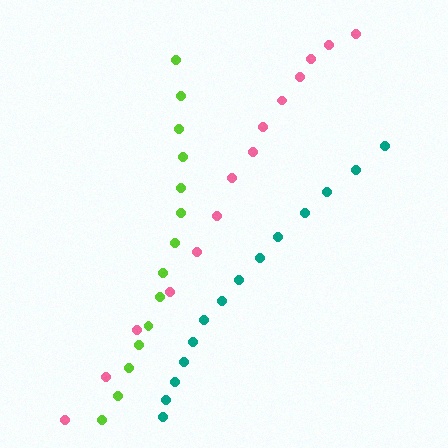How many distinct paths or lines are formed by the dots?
There are 3 distinct paths.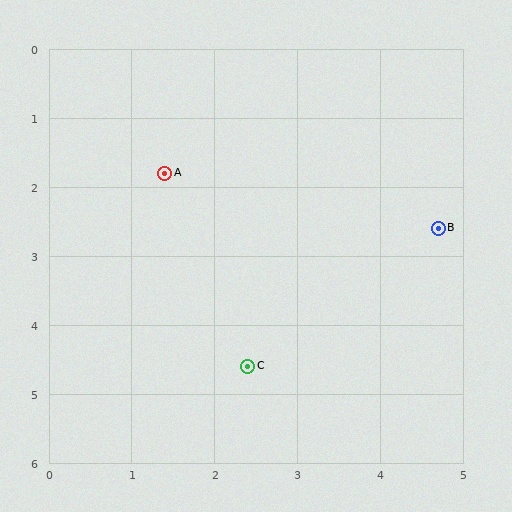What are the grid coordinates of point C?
Point C is at approximately (2.4, 4.6).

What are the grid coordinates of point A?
Point A is at approximately (1.4, 1.8).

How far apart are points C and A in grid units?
Points C and A are about 3.0 grid units apart.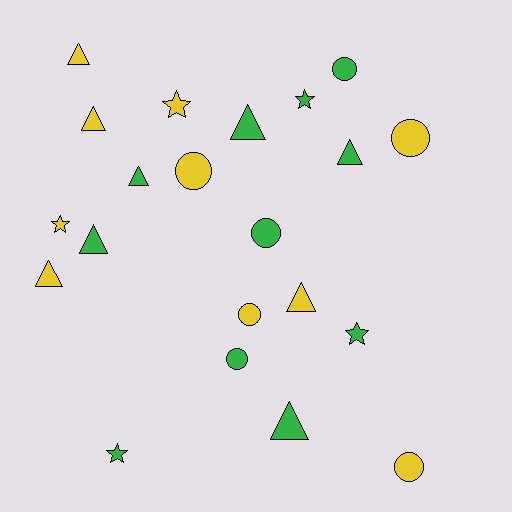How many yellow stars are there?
There are 2 yellow stars.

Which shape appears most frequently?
Triangle, with 9 objects.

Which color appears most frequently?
Green, with 11 objects.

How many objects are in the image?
There are 21 objects.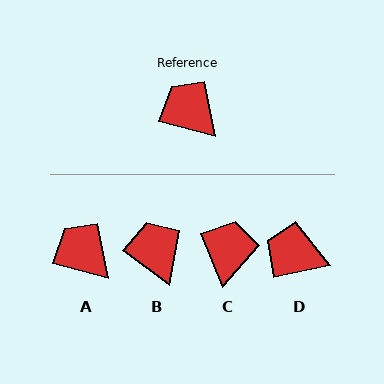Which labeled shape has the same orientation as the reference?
A.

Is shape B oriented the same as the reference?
No, it is off by about 22 degrees.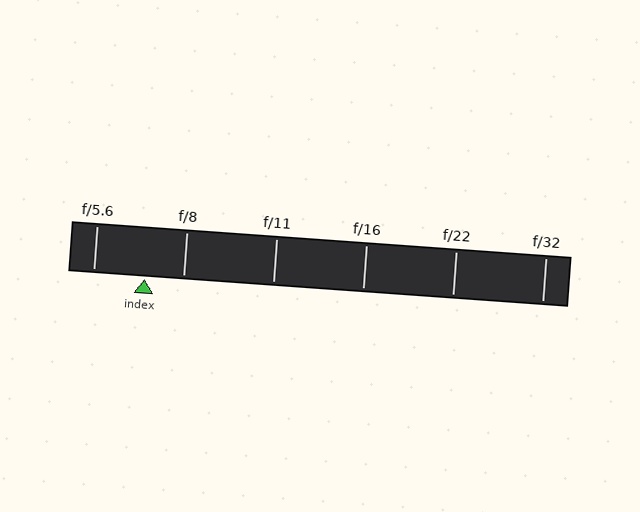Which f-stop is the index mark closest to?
The index mark is closest to f/8.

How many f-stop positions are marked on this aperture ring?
There are 6 f-stop positions marked.